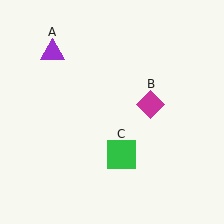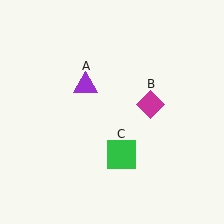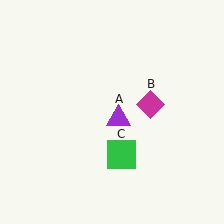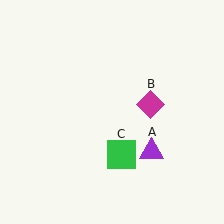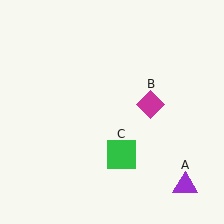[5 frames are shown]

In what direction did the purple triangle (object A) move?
The purple triangle (object A) moved down and to the right.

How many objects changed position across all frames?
1 object changed position: purple triangle (object A).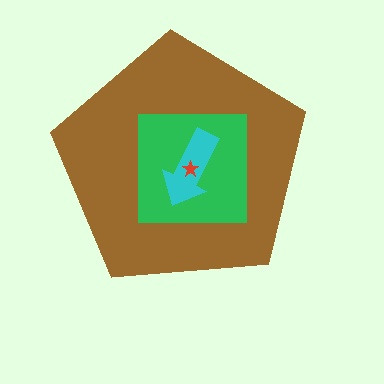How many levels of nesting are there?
4.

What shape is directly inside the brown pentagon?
The green square.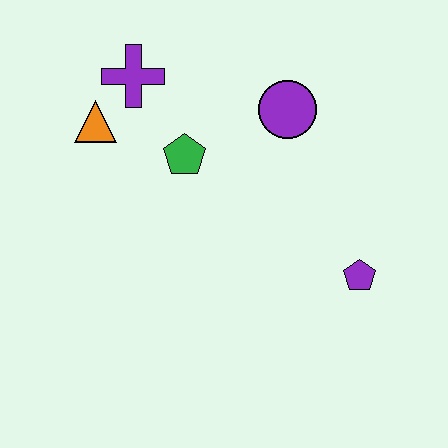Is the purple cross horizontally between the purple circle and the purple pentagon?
No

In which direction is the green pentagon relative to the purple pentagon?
The green pentagon is to the left of the purple pentagon.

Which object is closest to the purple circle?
The green pentagon is closest to the purple circle.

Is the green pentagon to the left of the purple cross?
No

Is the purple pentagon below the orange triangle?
Yes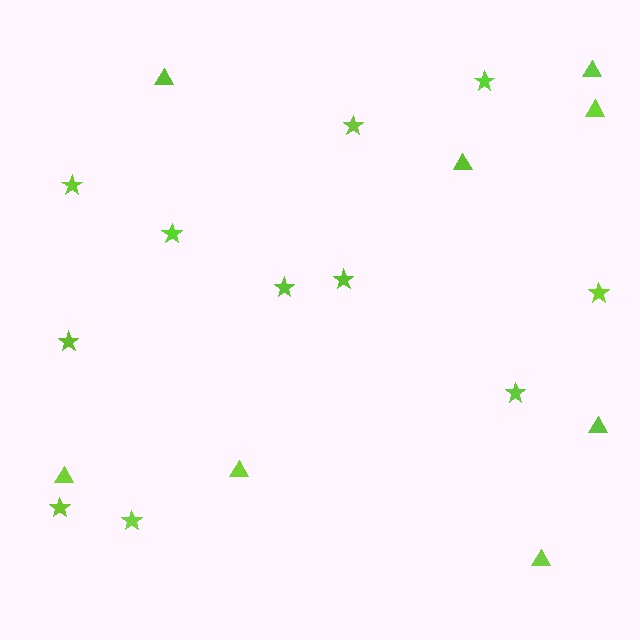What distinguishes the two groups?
There are 2 groups: one group of stars (11) and one group of triangles (8).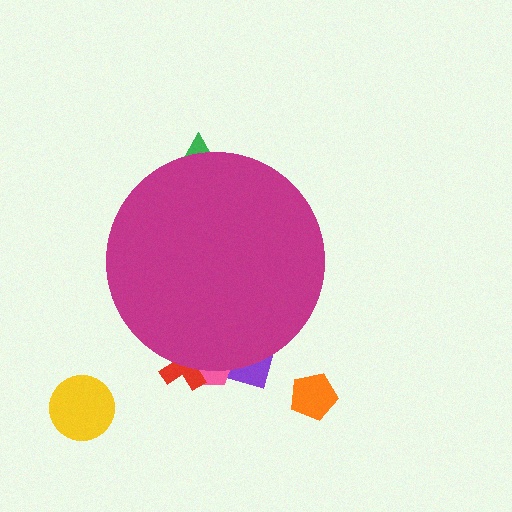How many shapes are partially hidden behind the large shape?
4 shapes are partially hidden.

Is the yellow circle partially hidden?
No, the yellow circle is fully visible.